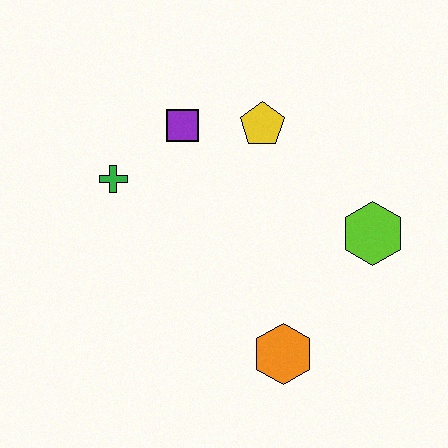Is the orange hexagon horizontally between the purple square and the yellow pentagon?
No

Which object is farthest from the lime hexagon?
The green cross is farthest from the lime hexagon.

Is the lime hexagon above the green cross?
No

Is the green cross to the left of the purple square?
Yes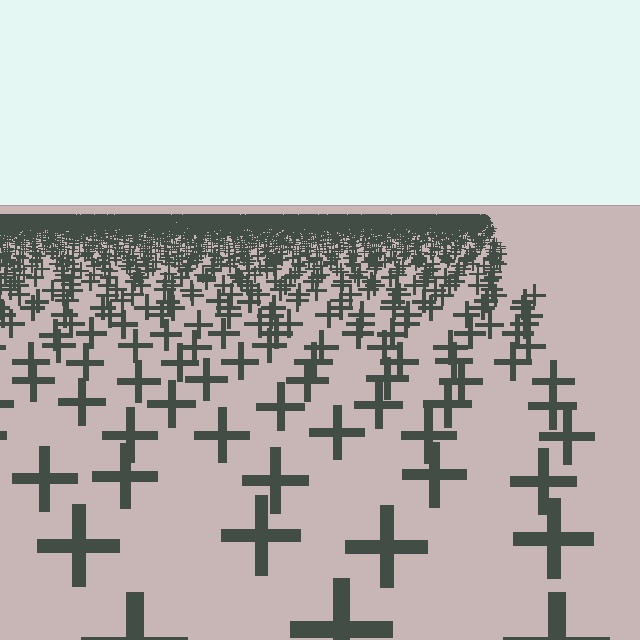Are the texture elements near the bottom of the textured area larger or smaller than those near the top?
Larger. Near the bottom, elements are closer to the viewer and appear at a bigger on-screen size.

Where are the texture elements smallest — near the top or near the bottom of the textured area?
Near the top.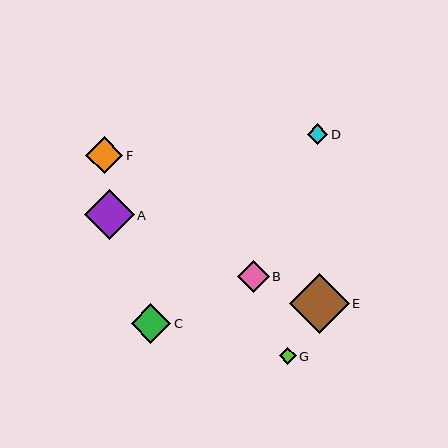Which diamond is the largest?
Diamond E is the largest with a size of approximately 60 pixels.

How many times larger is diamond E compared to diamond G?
Diamond E is approximately 3.5 times the size of diamond G.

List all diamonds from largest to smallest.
From largest to smallest: E, A, C, F, B, D, G.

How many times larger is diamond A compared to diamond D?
Diamond A is approximately 2.4 times the size of diamond D.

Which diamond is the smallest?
Diamond G is the smallest with a size of approximately 17 pixels.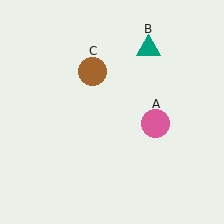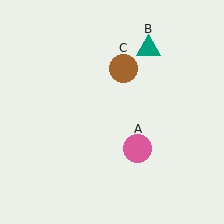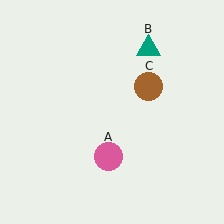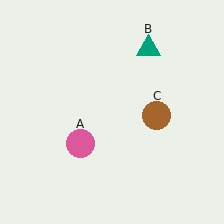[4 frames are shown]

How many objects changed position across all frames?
2 objects changed position: pink circle (object A), brown circle (object C).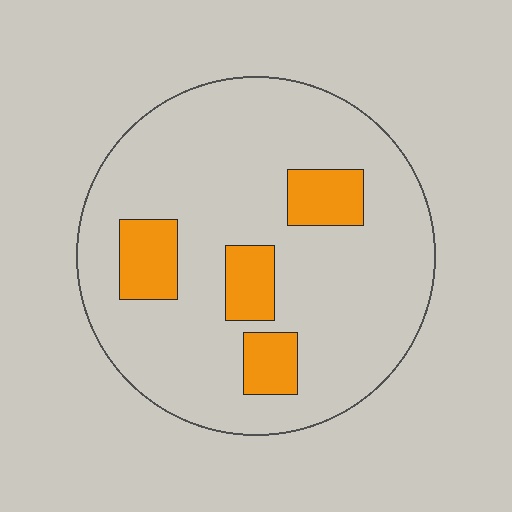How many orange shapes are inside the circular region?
4.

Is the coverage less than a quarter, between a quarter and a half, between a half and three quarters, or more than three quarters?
Less than a quarter.